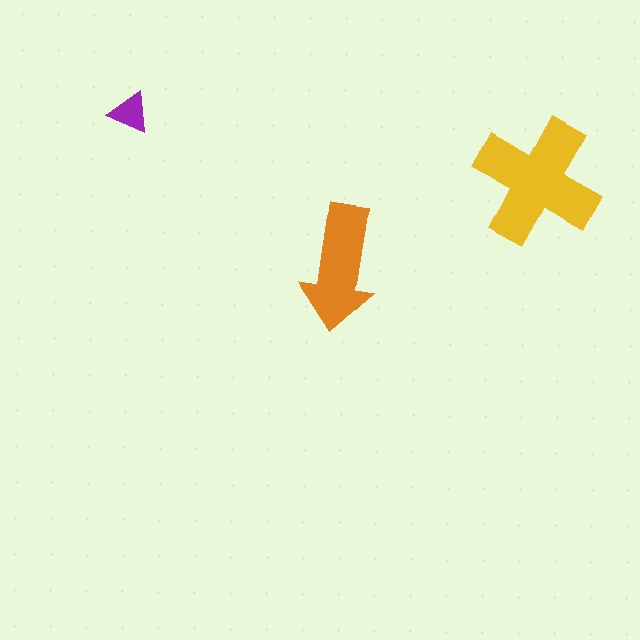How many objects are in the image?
There are 3 objects in the image.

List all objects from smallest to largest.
The purple triangle, the orange arrow, the yellow cross.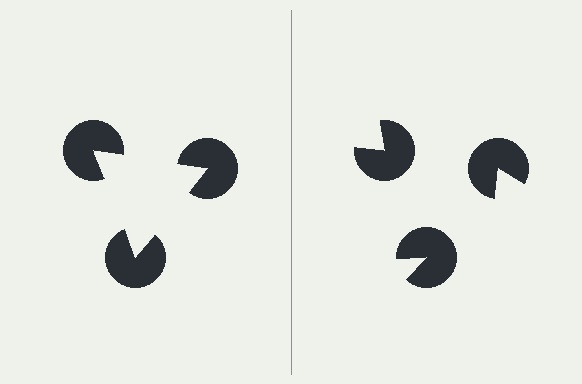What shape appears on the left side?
An illusory triangle.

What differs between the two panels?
The pac-man discs are positioned identically on both sides; only the wedge orientations differ. On the left they align to a triangle; on the right they are misaligned.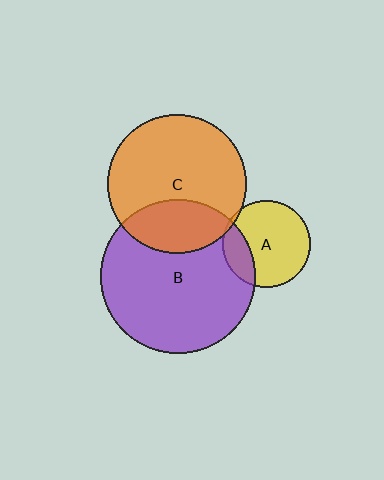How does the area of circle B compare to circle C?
Approximately 1.2 times.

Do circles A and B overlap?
Yes.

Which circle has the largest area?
Circle B (purple).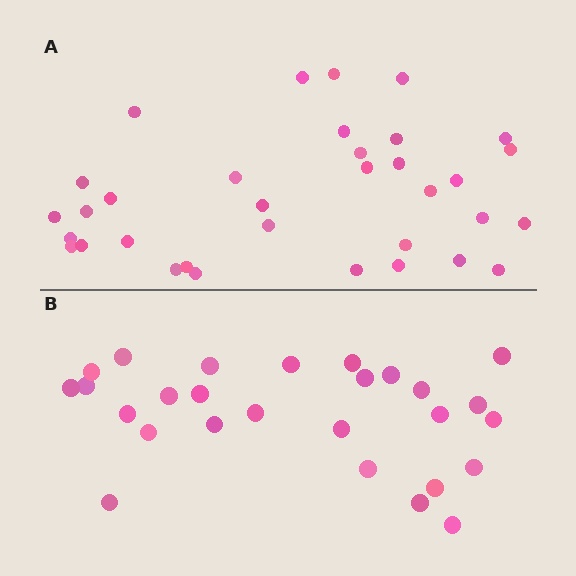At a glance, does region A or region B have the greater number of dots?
Region A (the top region) has more dots.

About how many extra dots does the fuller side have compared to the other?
Region A has roughly 8 or so more dots than region B.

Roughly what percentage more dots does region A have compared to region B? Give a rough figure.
About 25% more.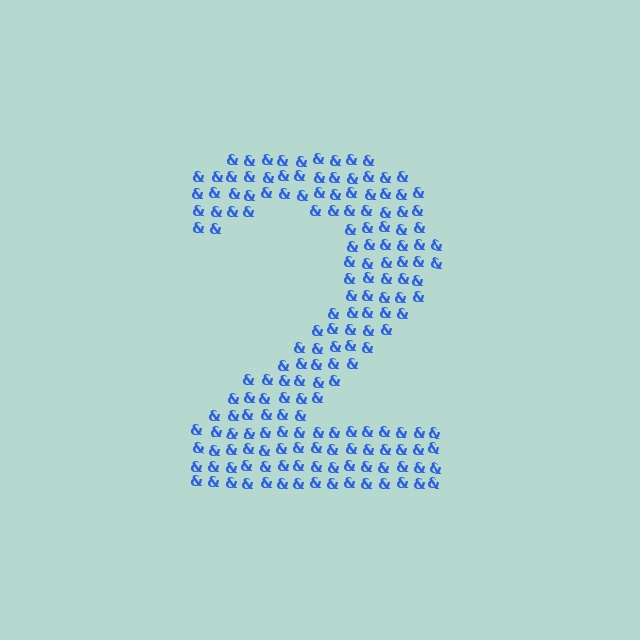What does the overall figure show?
The overall figure shows the digit 2.